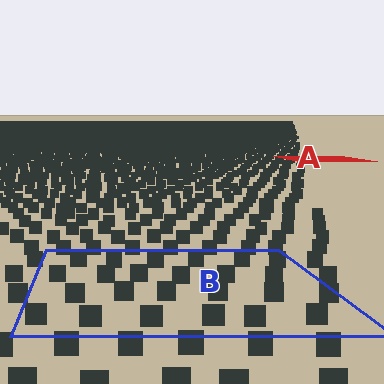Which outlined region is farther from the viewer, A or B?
Region A is farther from the viewer — the texture elements inside it appear smaller and more densely packed.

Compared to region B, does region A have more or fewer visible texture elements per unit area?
Region A has more texture elements per unit area — they are packed more densely because it is farther away.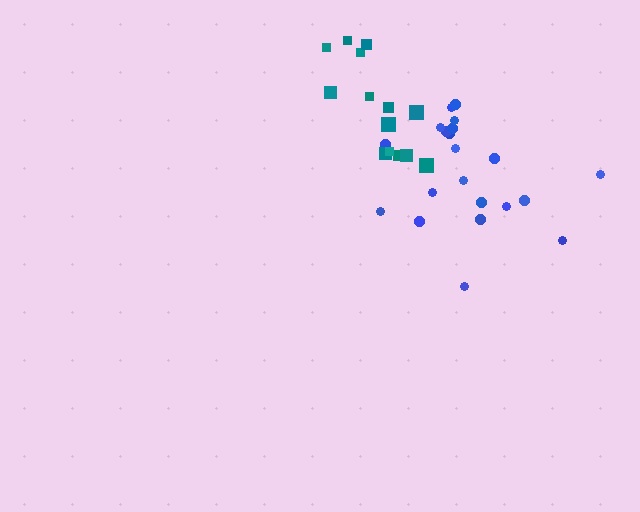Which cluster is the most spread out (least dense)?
Blue.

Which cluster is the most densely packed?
Teal.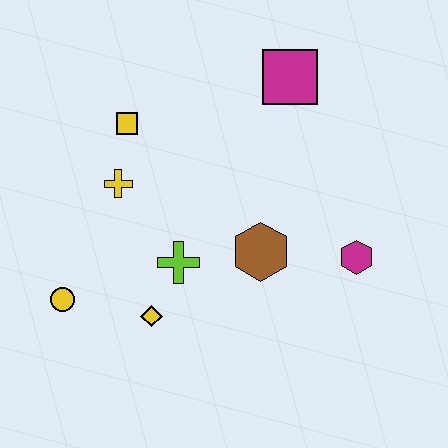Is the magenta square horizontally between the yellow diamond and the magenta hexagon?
Yes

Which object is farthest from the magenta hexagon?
The yellow circle is farthest from the magenta hexagon.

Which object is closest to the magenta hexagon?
The brown hexagon is closest to the magenta hexagon.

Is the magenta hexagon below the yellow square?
Yes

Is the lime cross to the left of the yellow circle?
No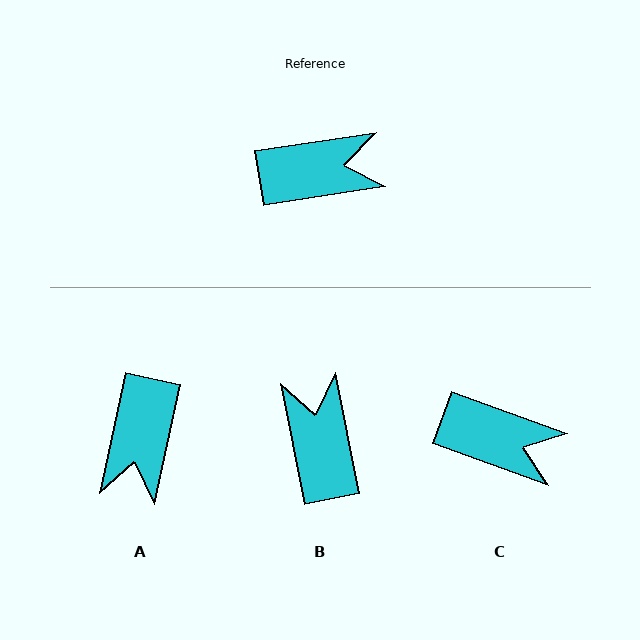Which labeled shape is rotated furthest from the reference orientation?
A, about 111 degrees away.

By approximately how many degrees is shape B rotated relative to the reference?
Approximately 92 degrees counter-clockwise.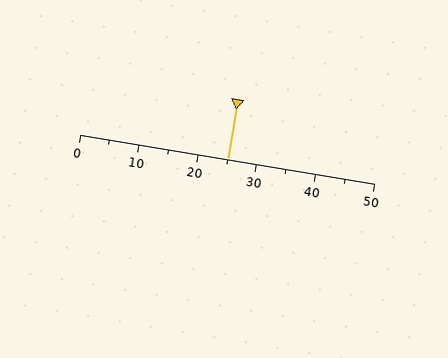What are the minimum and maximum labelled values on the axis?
The axis runs from 0 to 50.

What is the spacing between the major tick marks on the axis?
The major ticks are spaced 10 apart.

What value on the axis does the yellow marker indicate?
The marker indicates approximately 25.